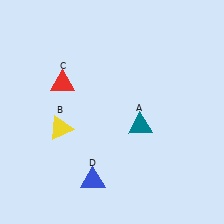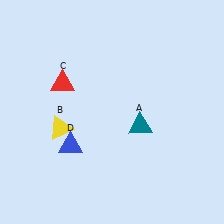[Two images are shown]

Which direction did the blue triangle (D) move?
The blue triangle (D) moved up.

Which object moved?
The blue triangle (D) moved up.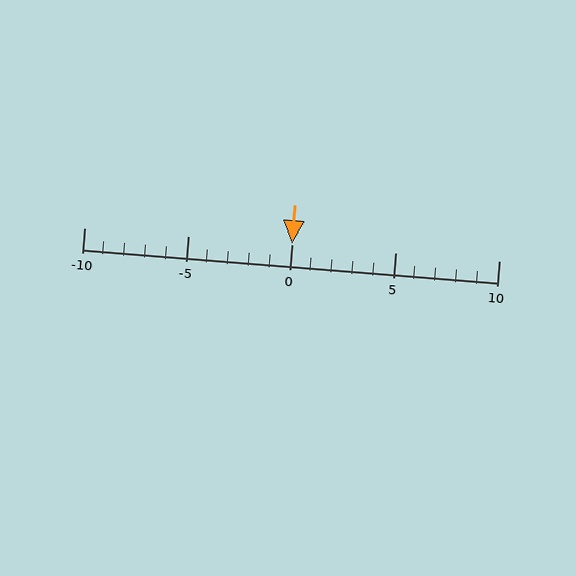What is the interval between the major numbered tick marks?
The major tick marks are spaced 5 units apart.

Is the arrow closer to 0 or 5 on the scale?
The arrow is closer to 0.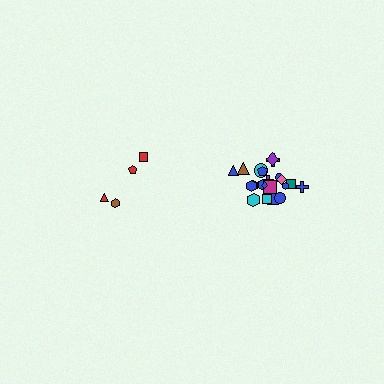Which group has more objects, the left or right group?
The right group.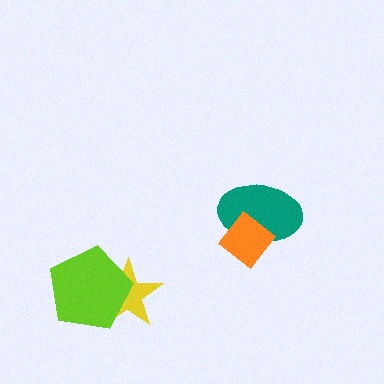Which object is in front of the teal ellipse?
The orange diamond is in front of the teal ellipse.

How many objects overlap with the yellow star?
1 object overlaps with the yellow star.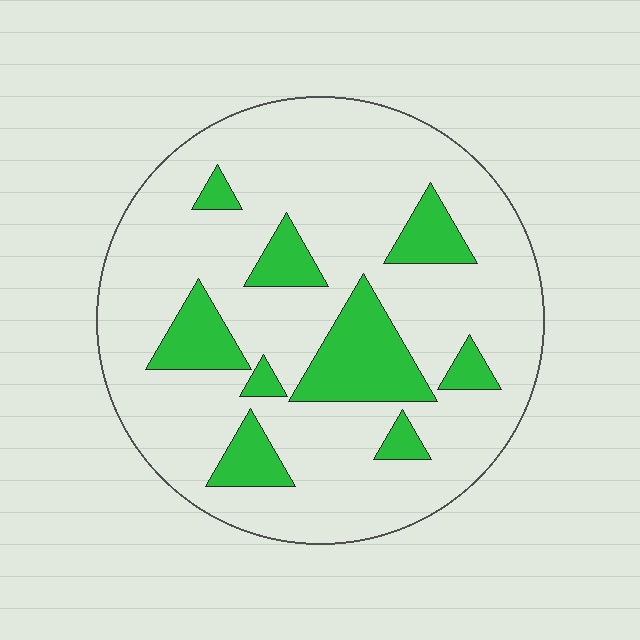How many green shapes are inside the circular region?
9.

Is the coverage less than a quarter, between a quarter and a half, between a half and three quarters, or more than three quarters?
Less than a quarter.